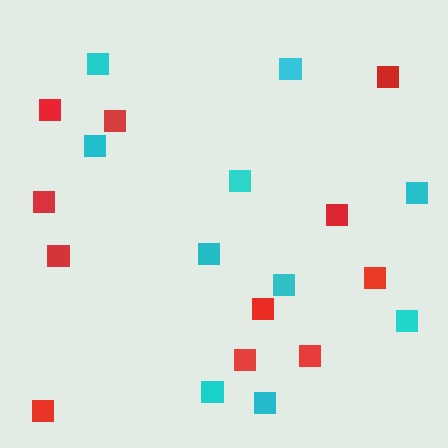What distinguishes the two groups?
There are 2 groups: one group of cyan squares (10) and one group of red squares (11).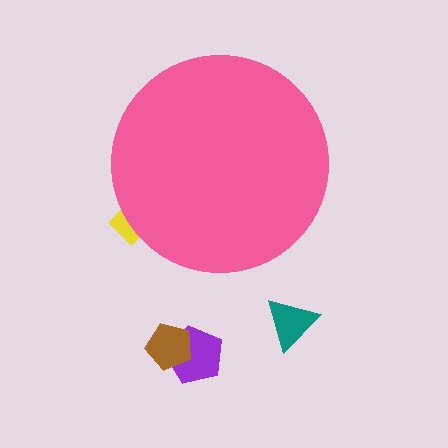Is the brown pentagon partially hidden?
No, the brown pentagon is fully visible.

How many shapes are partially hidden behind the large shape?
1 shape is partially hidden.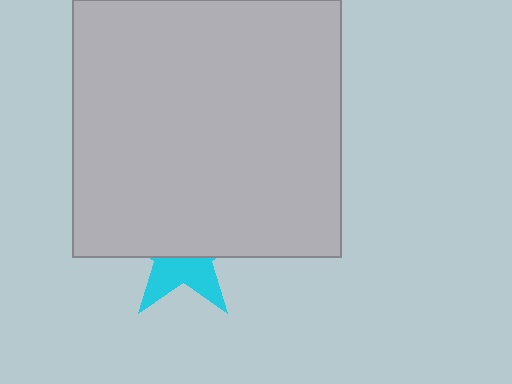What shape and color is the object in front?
The object in front is a light gray rectangle.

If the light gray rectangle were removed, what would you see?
You would see the complete cyan star.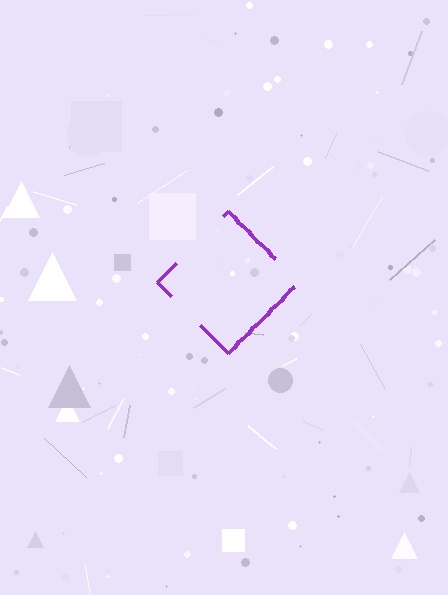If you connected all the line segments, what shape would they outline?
They would outline a diamond.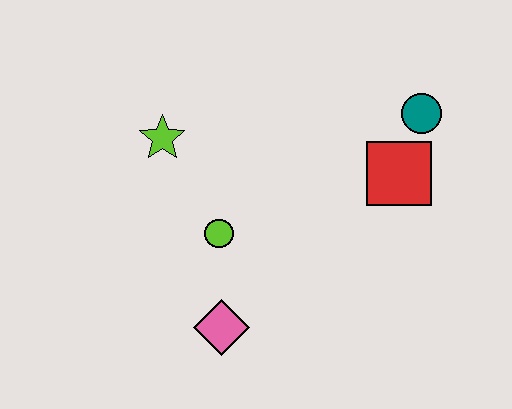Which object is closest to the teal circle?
The red square is closest to the teal circle.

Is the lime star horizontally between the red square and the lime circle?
No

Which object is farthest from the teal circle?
The pink diamond is farthest from the teal circle.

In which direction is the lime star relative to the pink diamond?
The lime star is above the pink diamond.